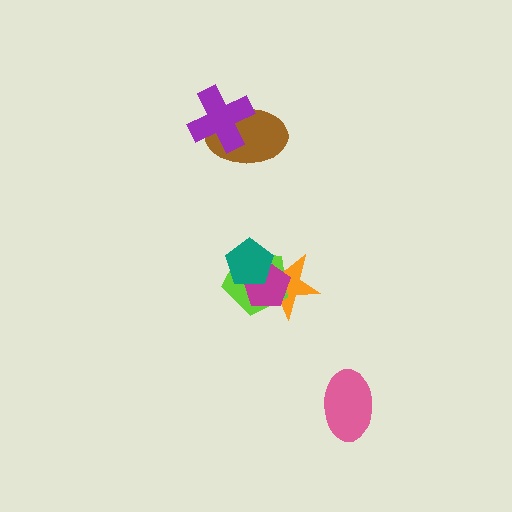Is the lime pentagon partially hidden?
Yes, it is partially covered by another shape.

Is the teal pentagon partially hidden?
No, no other shape covers it.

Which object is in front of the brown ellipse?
The purple cross is in front of the brown ellipse.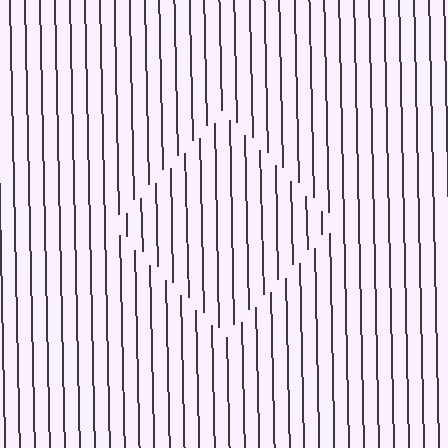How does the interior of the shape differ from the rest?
The interior of the shape contains the same grating, shifted by half a period — the contour is defined by the phase discontinuity where line-ends from the inner and outer gratings abut.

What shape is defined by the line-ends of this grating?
An illusory square. The interior of the shape contains the same grating, shifted by half a period — the contour is defined by the phase discontinuity where line-ends from the inner and outer gratings abut.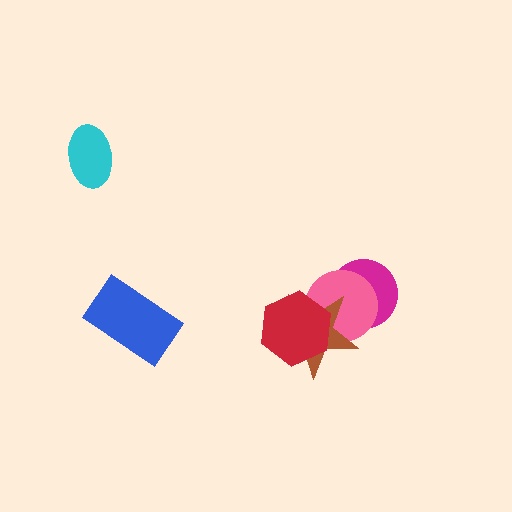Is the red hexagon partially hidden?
No, no other shape covers it.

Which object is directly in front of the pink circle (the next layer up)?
The brown star is directly in front of the pink circle.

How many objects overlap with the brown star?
3 objects overlap with the brown star.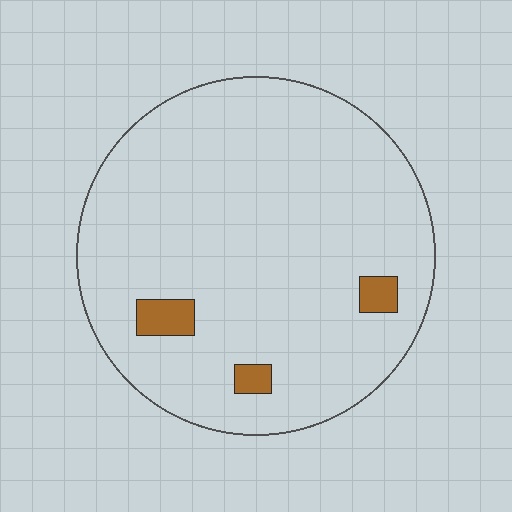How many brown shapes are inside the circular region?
3.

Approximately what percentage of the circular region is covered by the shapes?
Approximately 5%.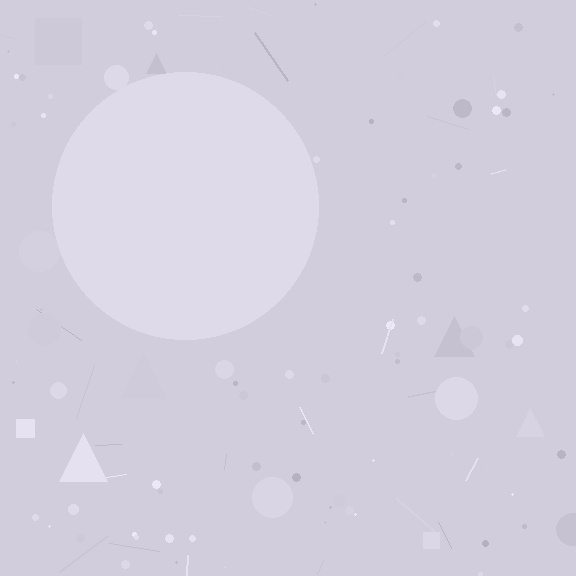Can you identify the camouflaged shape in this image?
The camouflaged shape is a circle.